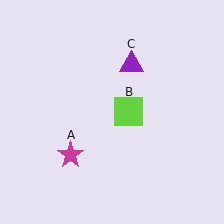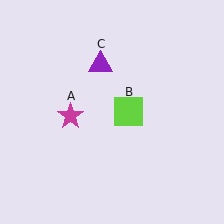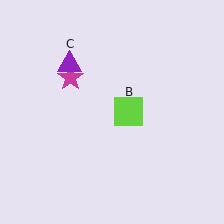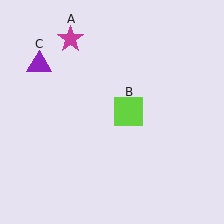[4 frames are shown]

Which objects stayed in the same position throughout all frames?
Lime square (object B) remained stationary.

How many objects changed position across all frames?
2 objects changed position: magenta star (object A), purple triangle (object C).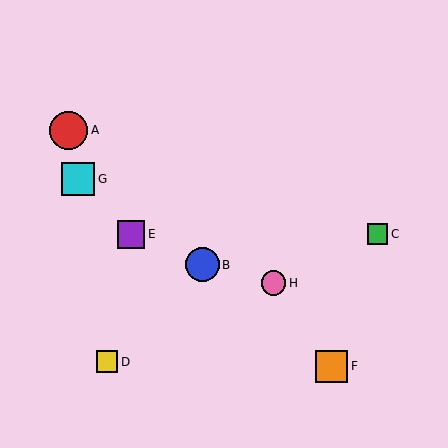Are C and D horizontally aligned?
No, C is at y≈234 and D is at y≈362.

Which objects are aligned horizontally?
Objects C, E are aligned horizontally.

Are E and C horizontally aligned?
Yes, both are at y≈234.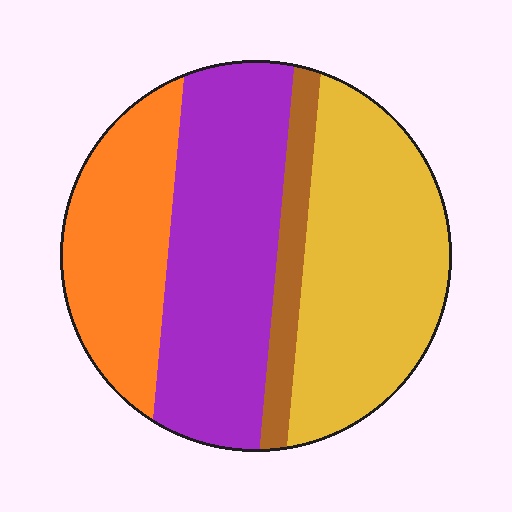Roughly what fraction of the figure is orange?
Orange takes up between a sixth and a third of the figure.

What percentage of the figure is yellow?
Yellow takes up about one third (1/3) of the figure.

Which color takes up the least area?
Brown, at roughly 10%.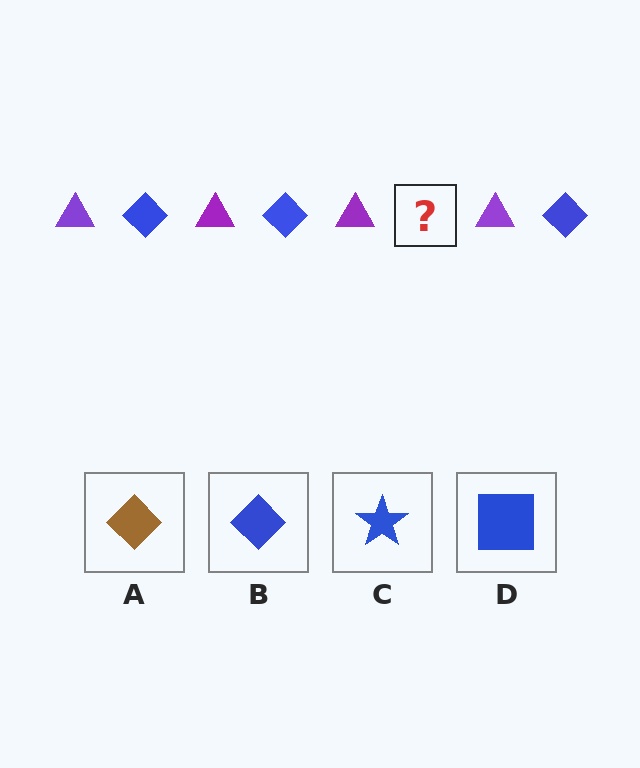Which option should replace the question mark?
Option B.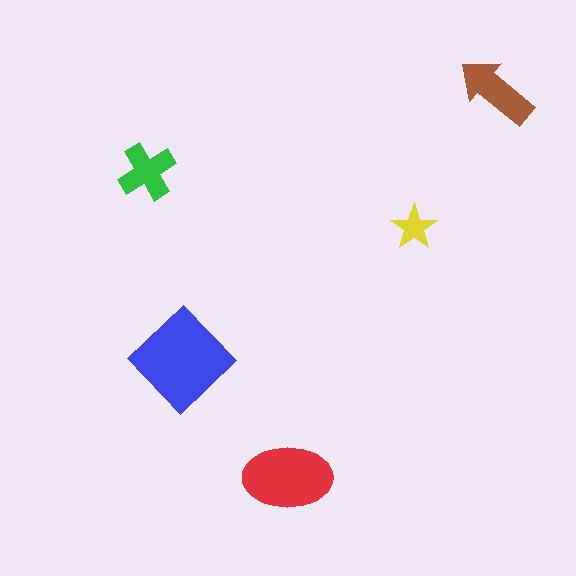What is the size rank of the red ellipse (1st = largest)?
2nd.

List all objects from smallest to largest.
The yellow star, the green cross, the brown arrow, the red ellipse, the blue diamond.